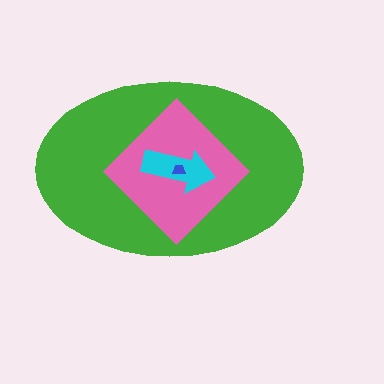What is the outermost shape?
The green ellipse.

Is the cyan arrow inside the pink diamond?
Yes.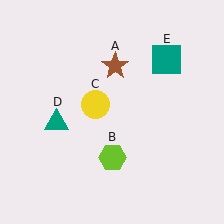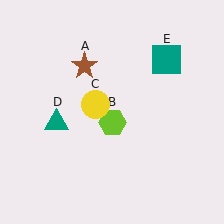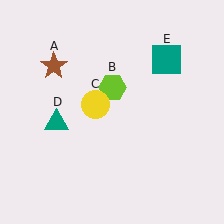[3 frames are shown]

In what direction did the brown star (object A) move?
The brown star (object A) moved left.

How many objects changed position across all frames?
2 objects changed position: brown star (object A), lime hexagon (object B).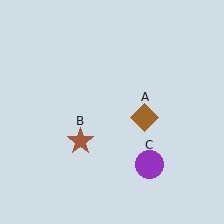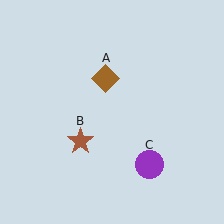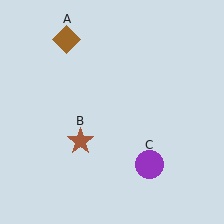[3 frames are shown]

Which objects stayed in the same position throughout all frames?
Brown star (object B) and purple circle (object C) remained stationary.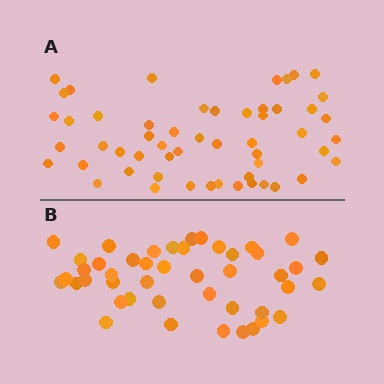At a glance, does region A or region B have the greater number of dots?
Region A (the top region) has more dots.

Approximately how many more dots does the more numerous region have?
Region A has roughly 8 or so more dots than region B.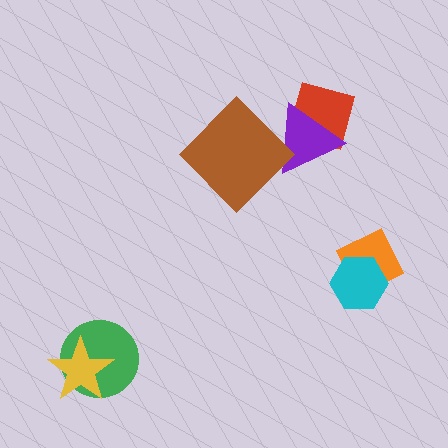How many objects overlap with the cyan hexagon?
1 object overlaps with the cyan hexagon.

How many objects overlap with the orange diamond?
1 object overlaps with the orange diamond.